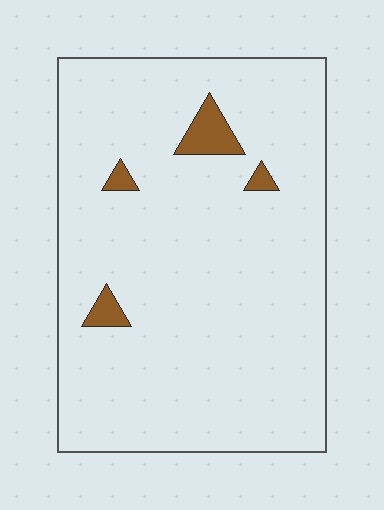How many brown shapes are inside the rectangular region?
4.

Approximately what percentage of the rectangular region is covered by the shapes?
Approximately 5%.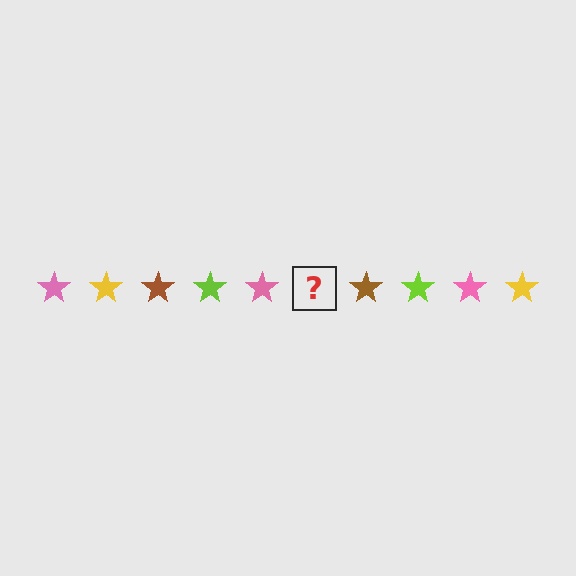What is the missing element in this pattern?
The missing element is a yellow star.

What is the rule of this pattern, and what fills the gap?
The rule is that the pattern cycles through pink, yellow, brown, lime stars. The gap should be filled with a yellow star.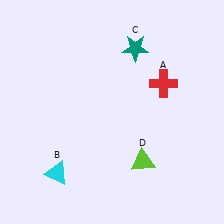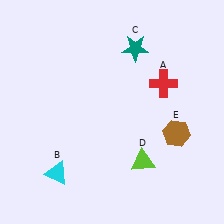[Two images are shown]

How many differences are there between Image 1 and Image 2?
There is 1 difference between the two images.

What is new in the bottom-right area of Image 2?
A brown hexagon (E) was added in the bottom-right area of Image 2.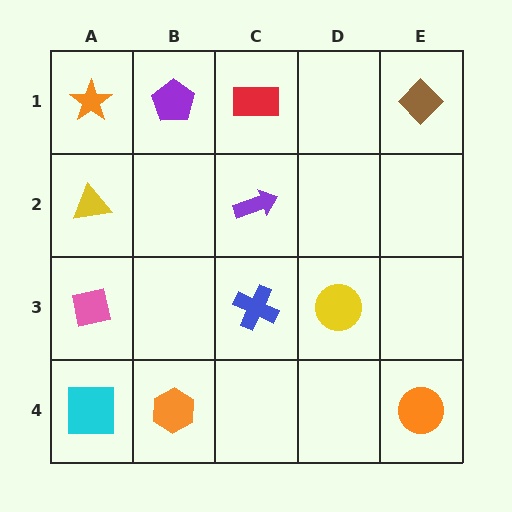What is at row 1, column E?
A brown diamond.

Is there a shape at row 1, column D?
No, that cell is empty.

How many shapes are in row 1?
4 shapes.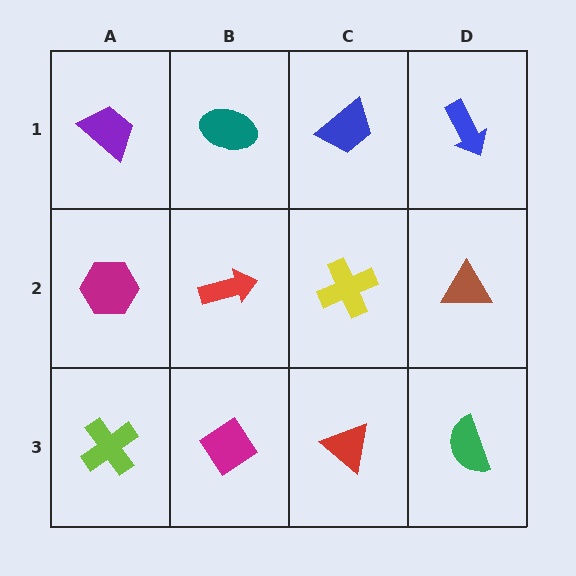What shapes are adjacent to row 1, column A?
A magenta hexagon (row 2, column A), a teal ellipse (row 1, column B).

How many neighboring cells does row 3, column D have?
2.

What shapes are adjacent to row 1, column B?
A red arrow (row 2, column B), a purple trapezoid (row 1, column A), a blue trapezoid (row 1, column C).